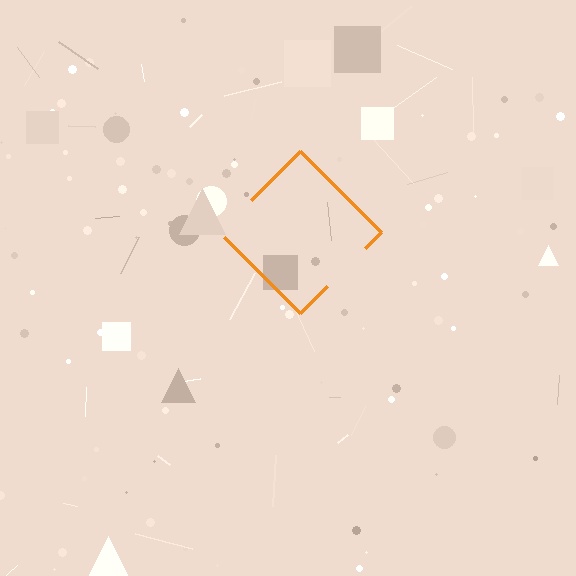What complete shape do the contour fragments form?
The contour fragments form a diamond.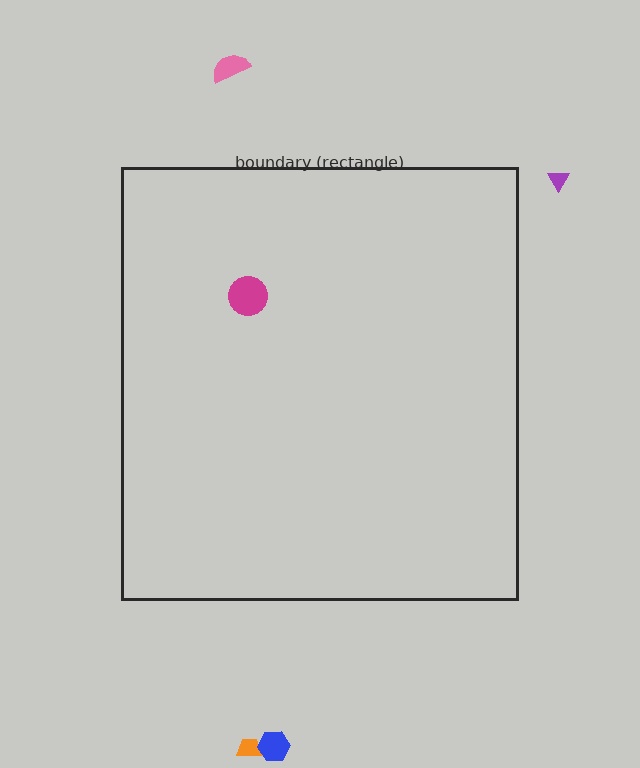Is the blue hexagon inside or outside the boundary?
Outside.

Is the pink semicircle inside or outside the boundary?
Outside.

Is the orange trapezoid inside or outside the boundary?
Outside.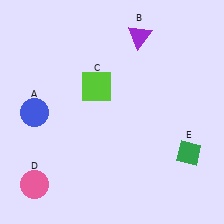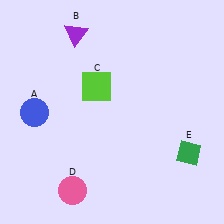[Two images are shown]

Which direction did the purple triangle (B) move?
The purple triangle (B) moved left.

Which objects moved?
The objects that moved are: the purple triangle (B), the pink circle (D).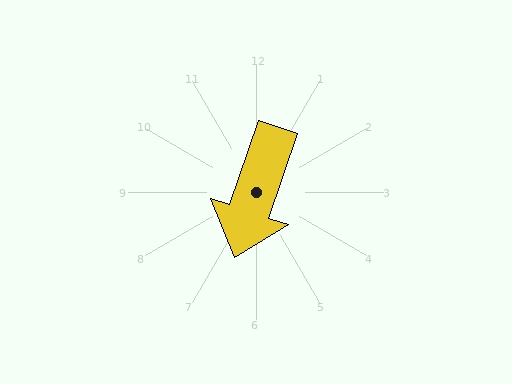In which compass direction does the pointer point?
South.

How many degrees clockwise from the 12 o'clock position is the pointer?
Approximately 199 degrees.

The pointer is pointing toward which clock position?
Roughly 7 o'clock.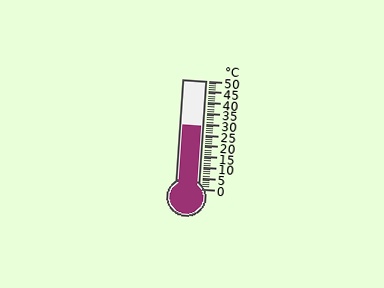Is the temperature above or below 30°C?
The temperature is below 30°C.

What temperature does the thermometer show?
The thermometer shows approximately 29°C.